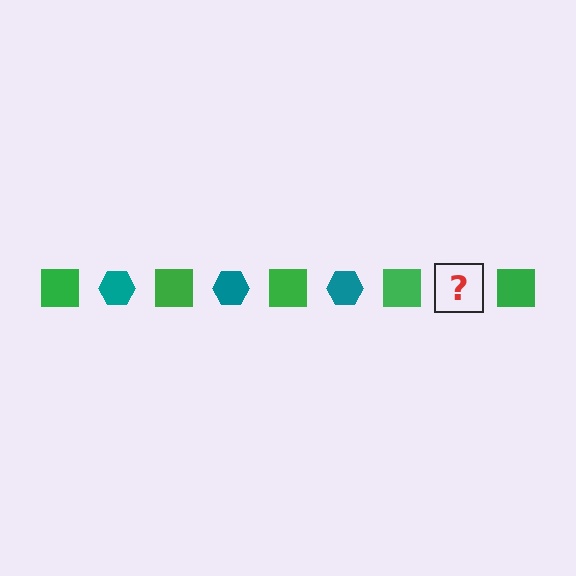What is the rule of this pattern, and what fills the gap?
The rule is that the pattern alternates between green square and teal hexagon. The gap should be filled with a teal hexagon.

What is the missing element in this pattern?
The missing element is a teal hexagon.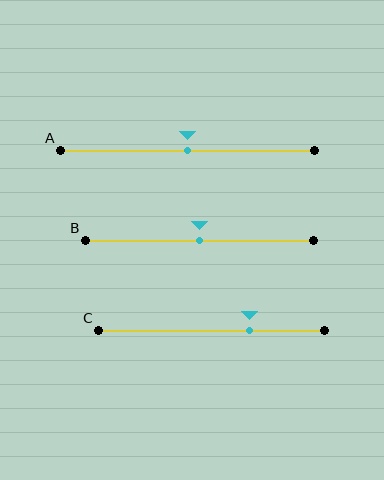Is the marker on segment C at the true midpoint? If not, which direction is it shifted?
No, the marker on segment C is shifted to the right by about 17% of the segment length.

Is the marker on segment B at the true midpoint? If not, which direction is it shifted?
Yes, the marker on segment B is at the true midpoint.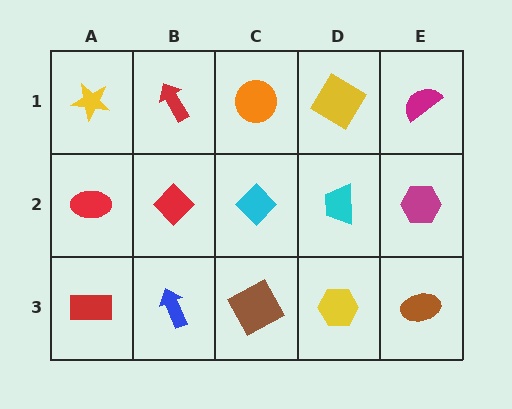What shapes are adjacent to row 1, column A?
A red ellipse (row 2, column A), a red arrow (row 1, column B).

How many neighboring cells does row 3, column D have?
3.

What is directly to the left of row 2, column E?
A cyan trapezoid.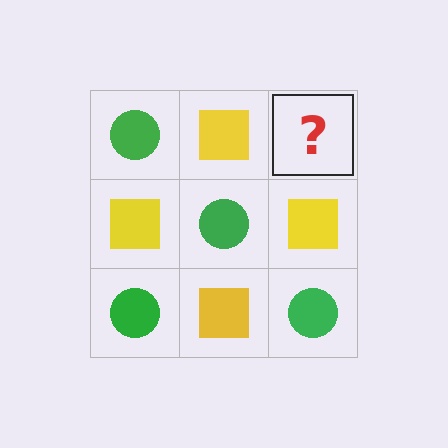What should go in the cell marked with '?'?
The missing cell should contain a green circle.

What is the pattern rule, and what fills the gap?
The rule is that it alternates green circle and yellow square in a checkerboard pattern. The gap should be filled with a green circle.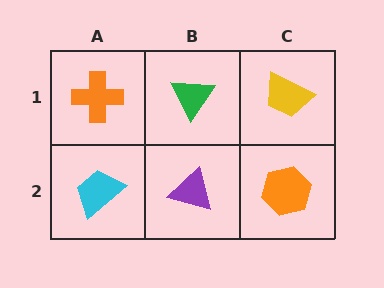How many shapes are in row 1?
3 shapes.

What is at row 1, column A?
An orange cross.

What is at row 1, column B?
A green triangle.